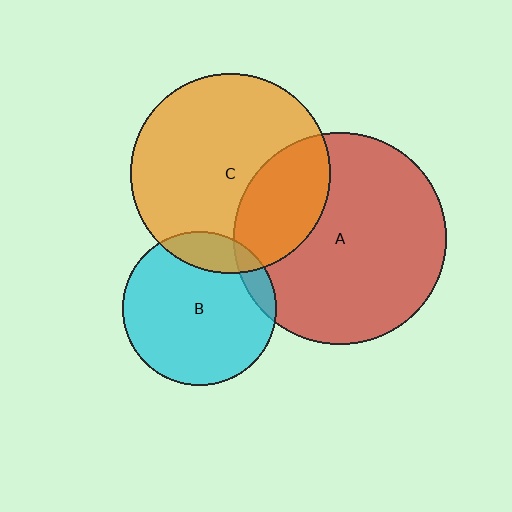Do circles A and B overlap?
Yes.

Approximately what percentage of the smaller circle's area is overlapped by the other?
Approximately 10%.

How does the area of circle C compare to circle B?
Approximately 1.7 times.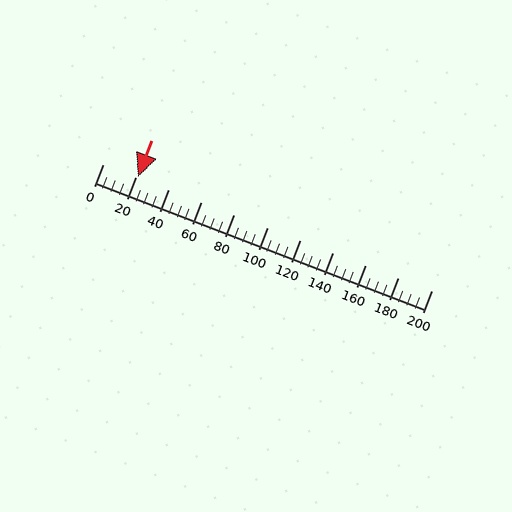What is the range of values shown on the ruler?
The ruler shows values from 0 to 200.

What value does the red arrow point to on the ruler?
The red arrow points to approximately 21.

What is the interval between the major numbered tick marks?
The major tick marks are spaced 20 units apart.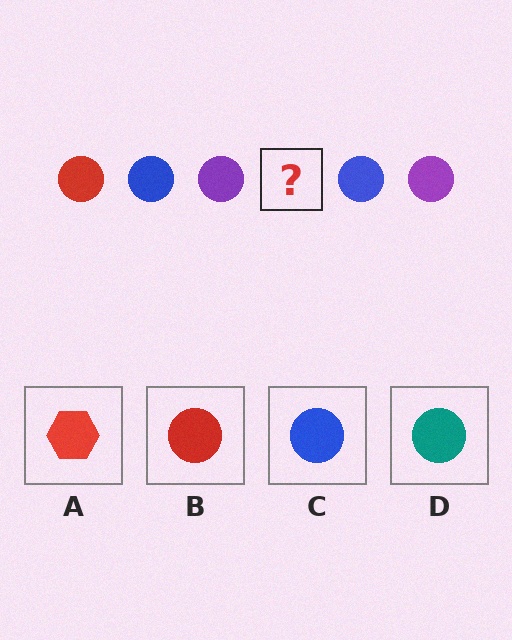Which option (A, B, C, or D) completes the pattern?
B.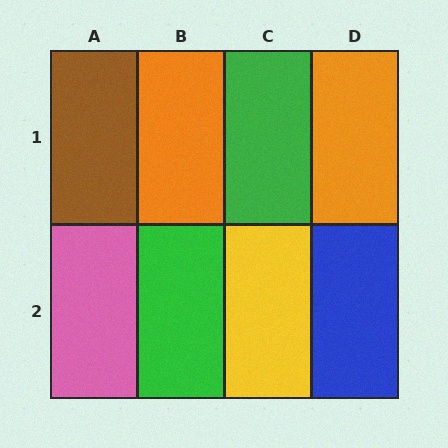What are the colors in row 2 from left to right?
Pink, green, yellow, blue.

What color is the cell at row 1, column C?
Green.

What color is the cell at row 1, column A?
Brown.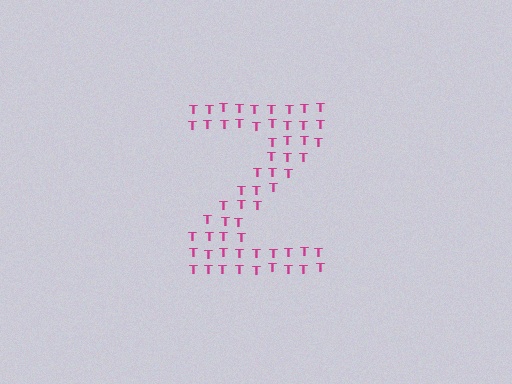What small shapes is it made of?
It is made of small letter T's.